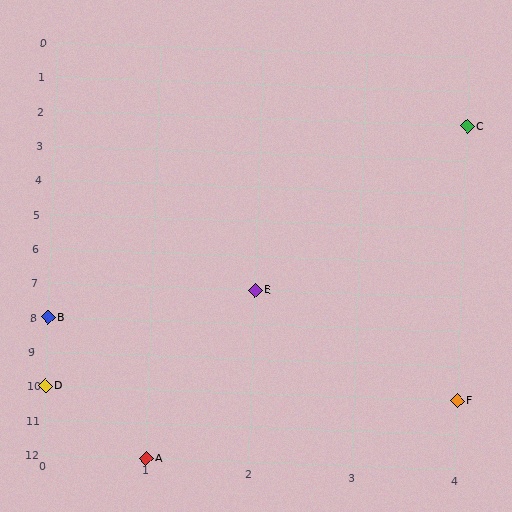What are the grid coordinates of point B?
Point B is at grid coordinates (0, 8).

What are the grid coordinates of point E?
Point E is at grid coordinates (2, 7).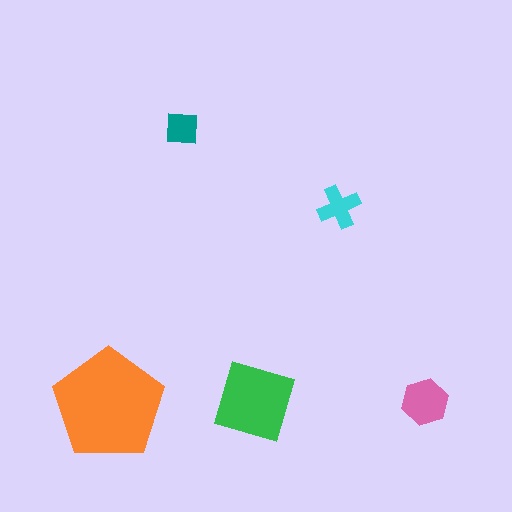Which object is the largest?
The orange pentagon.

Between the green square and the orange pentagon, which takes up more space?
The orange pentagon.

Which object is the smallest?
The teal square.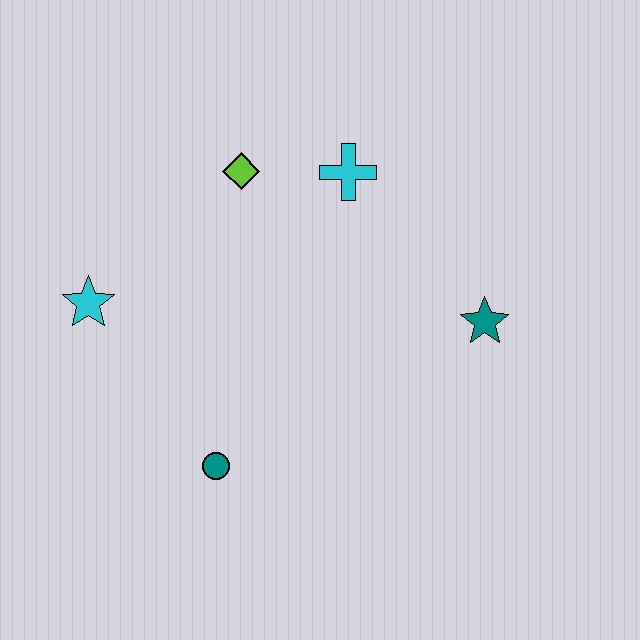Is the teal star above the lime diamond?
No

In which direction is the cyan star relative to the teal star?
The cyan star is to the left of the teal star.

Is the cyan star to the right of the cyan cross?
No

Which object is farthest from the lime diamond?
The teal circle is farthest from the lime diamond.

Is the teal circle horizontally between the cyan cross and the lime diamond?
No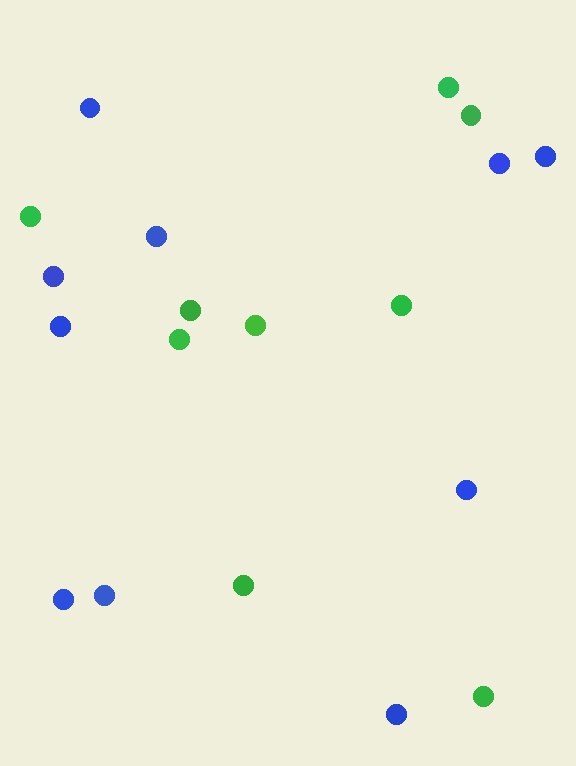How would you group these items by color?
There are 2 groups: one group of green circles (9) and one group of blue circles (10).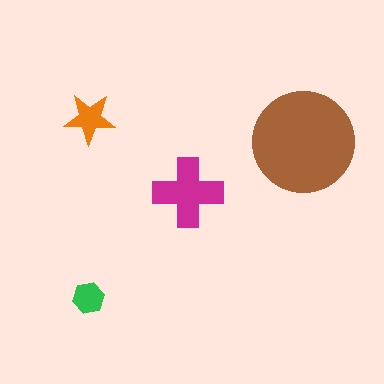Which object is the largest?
The brown circle.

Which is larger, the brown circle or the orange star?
The brown circle.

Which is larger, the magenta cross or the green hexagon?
The magenta cross.